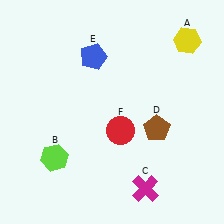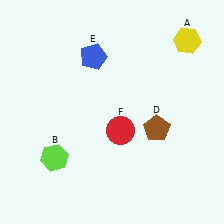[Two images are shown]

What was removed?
The magenta cross (C) was removed in Image 2.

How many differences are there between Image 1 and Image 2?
There is 1 difference between the two images.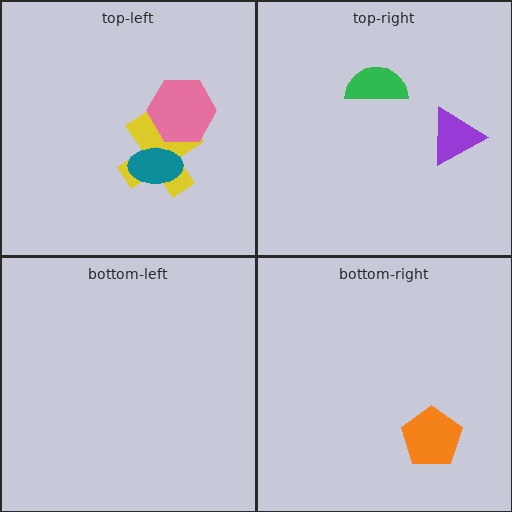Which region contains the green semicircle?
The top-right region.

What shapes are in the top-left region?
The yellow cross, the pink hexagon, the teal ellipse.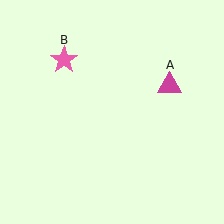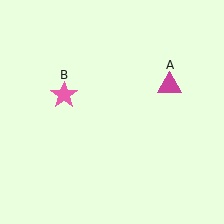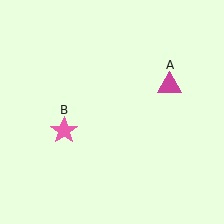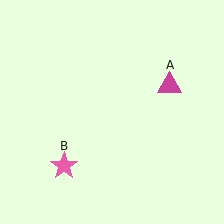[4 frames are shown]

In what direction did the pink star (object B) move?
The pink star (object B) moved down.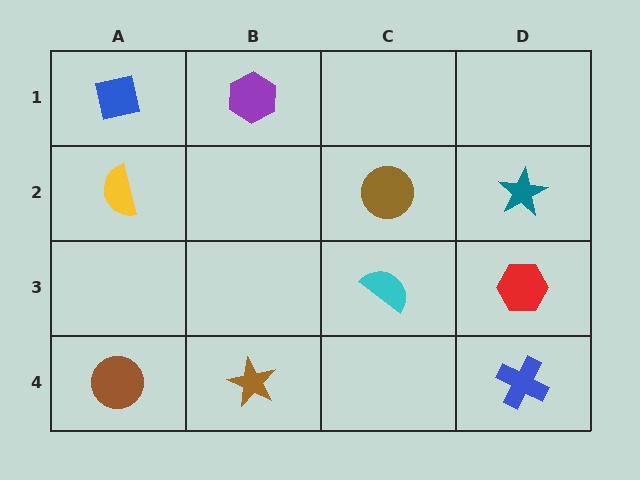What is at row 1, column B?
A purple hexagon.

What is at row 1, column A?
A blue square.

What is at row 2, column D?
A teal star.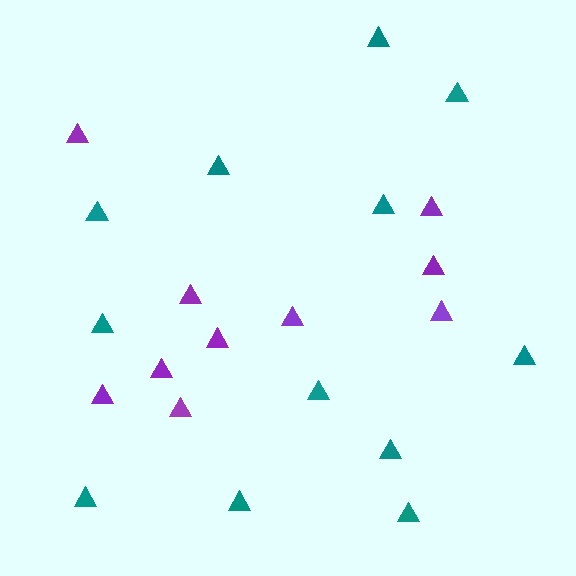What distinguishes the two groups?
There are 2 groups: one group of teal triangles (12) and one group of purple triangles (10).